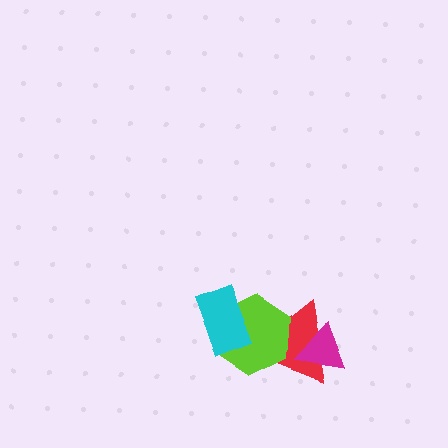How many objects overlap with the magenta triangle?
1 object overlaps with the magenta triangle.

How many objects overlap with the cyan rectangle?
1 object overlaps with the cyan rectangle.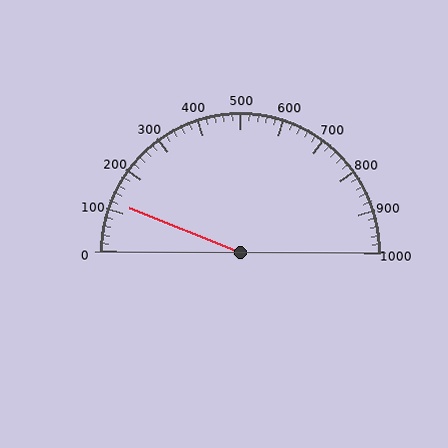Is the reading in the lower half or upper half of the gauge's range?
The reading is in the lower half of the range (0 to 1000).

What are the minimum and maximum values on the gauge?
The gauge ranges from 0 to 1000.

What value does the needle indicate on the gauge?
The needle indicates approximately 120.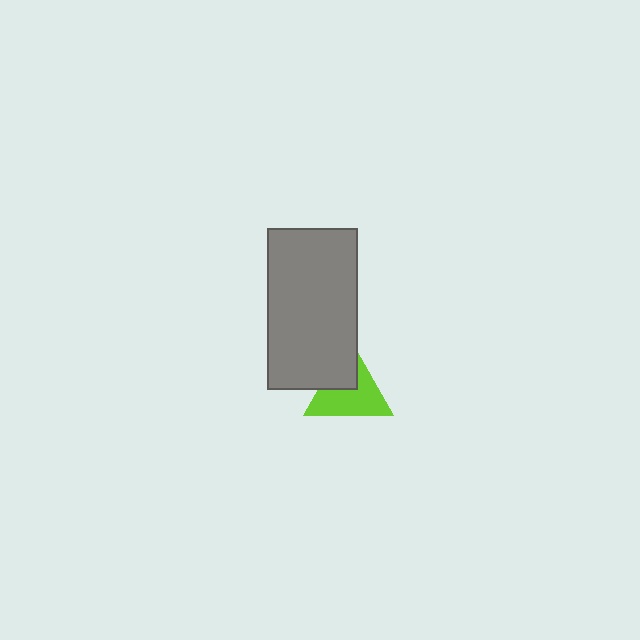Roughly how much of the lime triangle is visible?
Most of it is visible (roughly 66%).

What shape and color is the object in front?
The object in front is a gray rectangle.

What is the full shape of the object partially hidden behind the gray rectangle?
The partially hidden object is a lime triangle.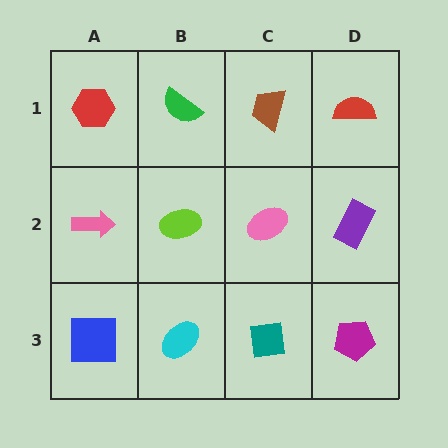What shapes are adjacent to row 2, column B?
A green semicircle (row 1, column B), a cyan ellipse (row 3, column B), a pink arrow (row 2, column A), a pink ellipse (row 2, column C).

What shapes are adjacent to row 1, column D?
A purple rectangle (row 2, column D), a brown trapezoid (row 1, column C).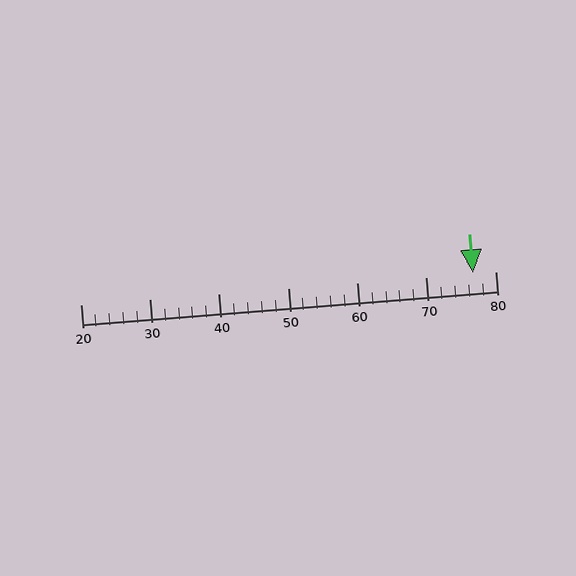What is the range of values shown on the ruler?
The ruler shows values from 20 to 80.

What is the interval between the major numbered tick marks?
The major tick marks are spaced 10 units apart.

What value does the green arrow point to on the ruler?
The green arrow points to approximately 77.